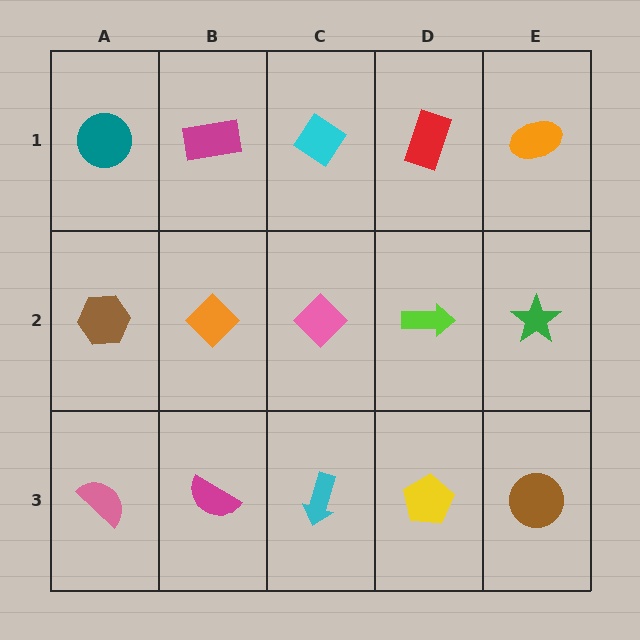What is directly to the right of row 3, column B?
A cyan arrow.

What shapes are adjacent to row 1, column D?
A lime arrow (row 2, column D), a cyan diamond (row 1, column C), an orange ellipse (row 1, column E).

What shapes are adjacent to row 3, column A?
A brown hexagon (row 2, column A), a magenta semicircle (row 3, column B).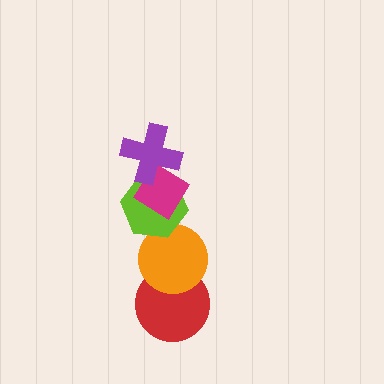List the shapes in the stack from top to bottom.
From top to bottom: the purple cross, the magenta diamond, the lime hexagon, the orange circle, the red circle.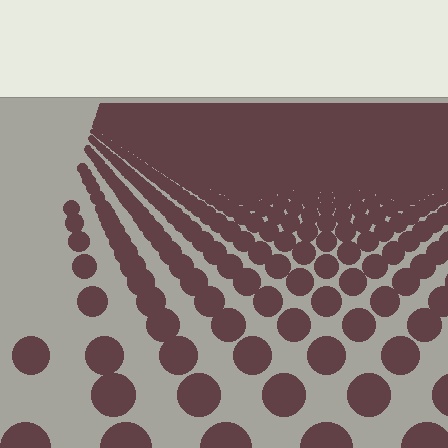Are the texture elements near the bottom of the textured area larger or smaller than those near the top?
Larger. Near the bottom, elements are closer to the viewer and appear at a bigger on-screen size.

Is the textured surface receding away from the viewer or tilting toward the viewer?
The surface is receding away from the viewer. Texture elements get smaller and denser toward the top.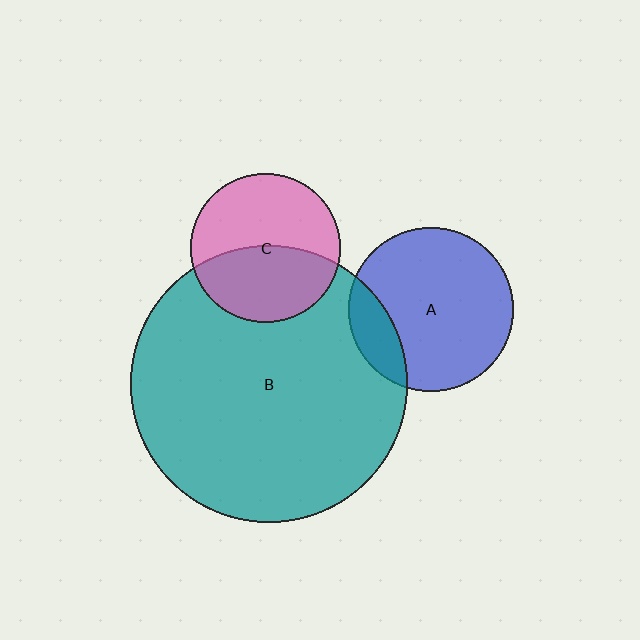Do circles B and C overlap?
Yes.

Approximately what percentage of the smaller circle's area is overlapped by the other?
Approximately 45%.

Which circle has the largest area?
Circle B (teal).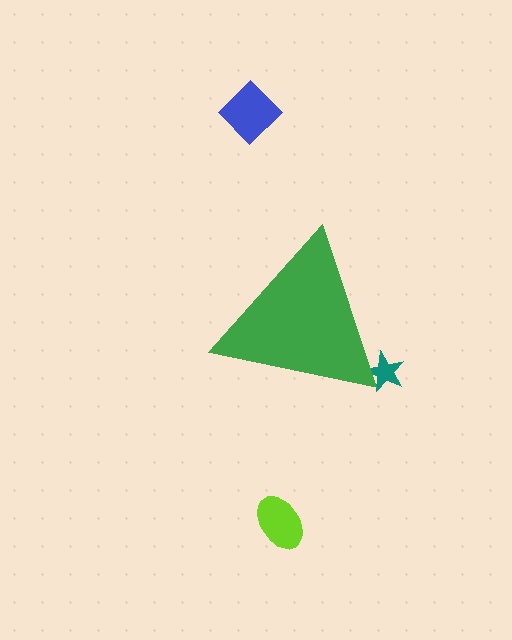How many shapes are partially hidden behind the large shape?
1 shape is partially hidden.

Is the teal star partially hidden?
Yes, the teal star is partially hidden behind the green triangle.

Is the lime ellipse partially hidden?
No, the lime ellipse is fully visible.